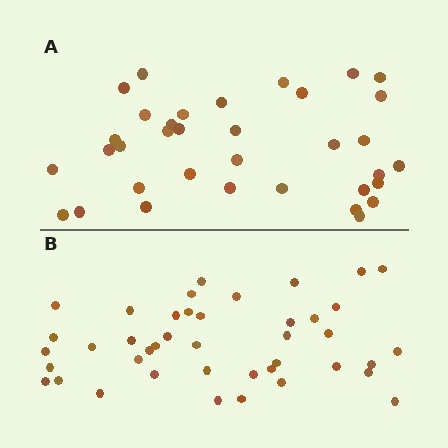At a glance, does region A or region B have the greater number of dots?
Region B (the bottom region) has more dots.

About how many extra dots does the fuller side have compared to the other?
Region B has roughly 8 or so more dots than region A.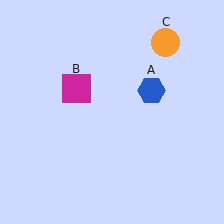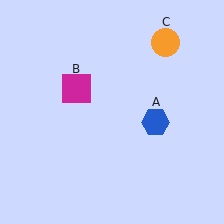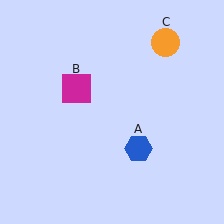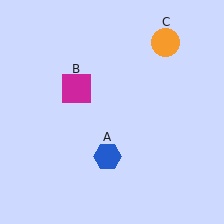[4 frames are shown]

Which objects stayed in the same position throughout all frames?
Magenta square (object B) and orange circle (object C) remained stationary.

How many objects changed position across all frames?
1 object changed position: blue hexagon (object A).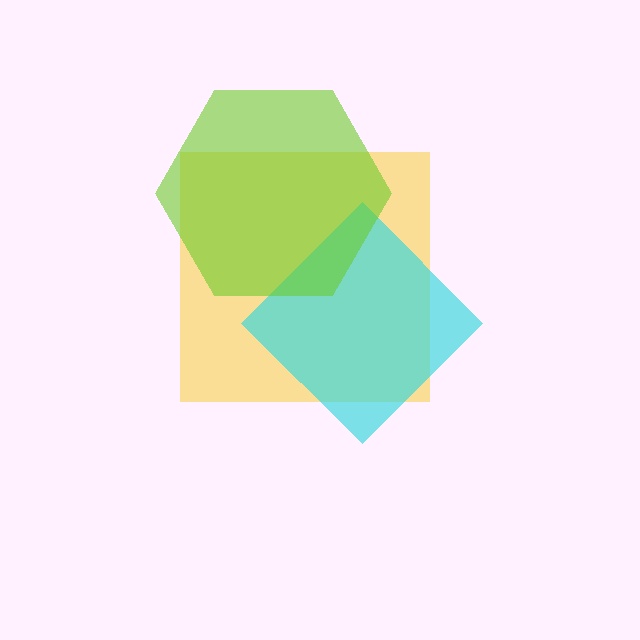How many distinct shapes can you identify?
There are 3 distinct shapes: a yellow square, a cyan diamond, a lime hexagon.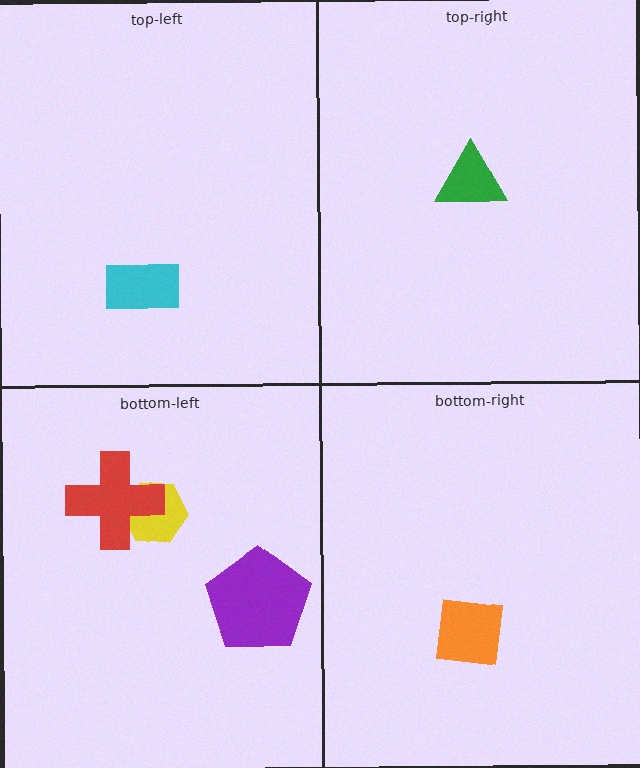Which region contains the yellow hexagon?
The bottom-left region.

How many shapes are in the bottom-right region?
1.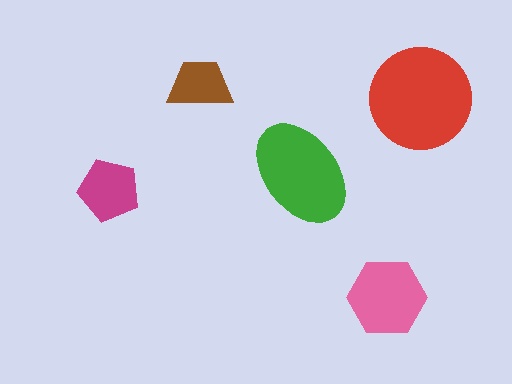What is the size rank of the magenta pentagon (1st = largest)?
4th.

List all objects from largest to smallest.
The red circle, the green ellipse, the pink hexagon, the magenta pentagon, the brown trapezoid.